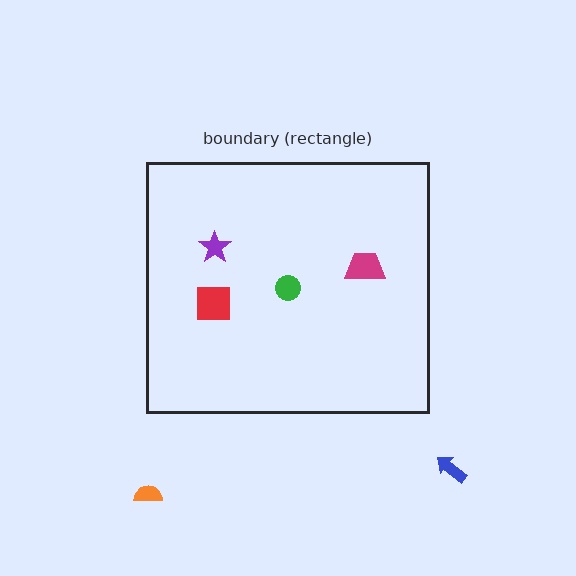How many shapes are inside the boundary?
4 inside, 2 outside.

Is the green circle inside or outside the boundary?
Inside.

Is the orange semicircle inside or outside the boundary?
Outside.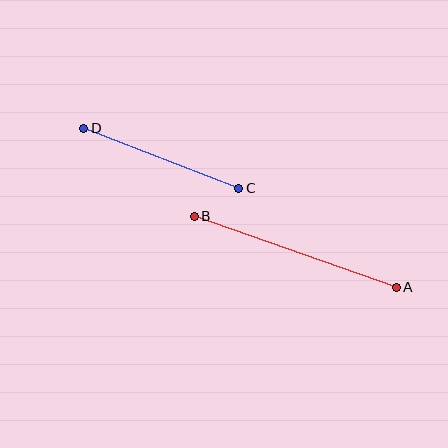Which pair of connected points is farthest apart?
Points A and B are farthest apart.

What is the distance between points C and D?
The distance is approximately 166 pixels.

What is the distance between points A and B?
The distance is approximately 214 pixels.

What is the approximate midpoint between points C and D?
The midpoint is at approximately (161, 158) pixels.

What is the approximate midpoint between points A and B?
The midpoint is at approximately (295, 252) pixels.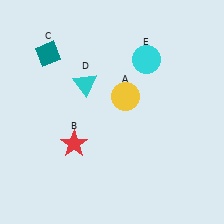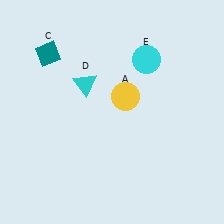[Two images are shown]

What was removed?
The red star (B) was removed in Image 2.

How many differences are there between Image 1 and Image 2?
There is 1 difference between the two images.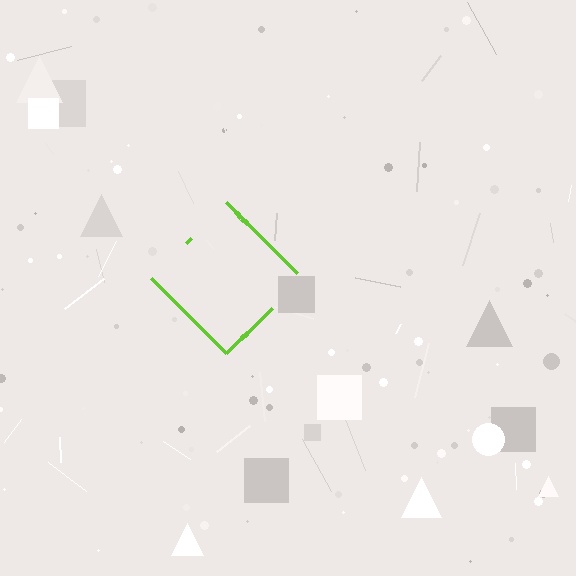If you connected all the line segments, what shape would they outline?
They would outline a diamond.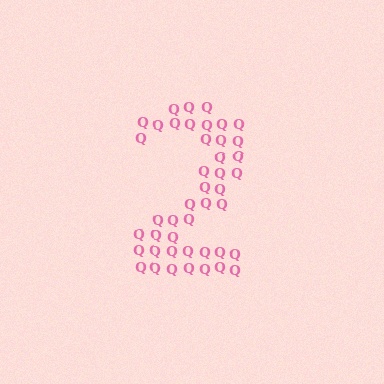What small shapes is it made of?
It is made of small letter Q's.